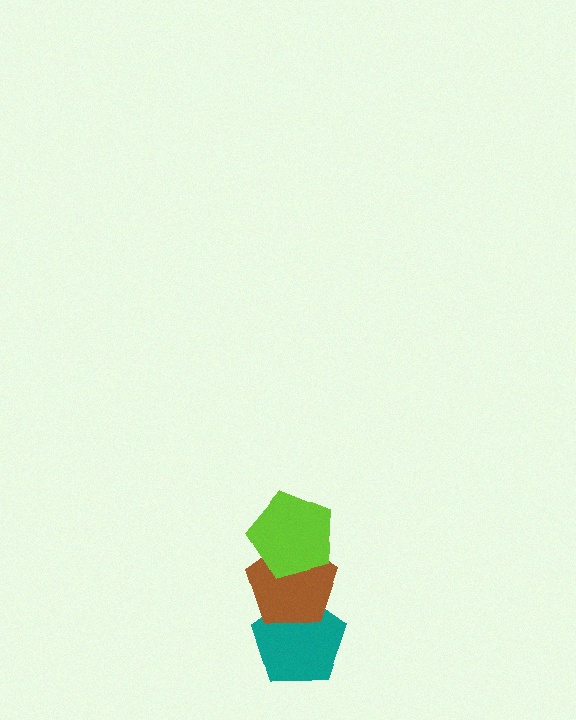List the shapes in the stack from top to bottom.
From top to bottom: the lime pentagon, the brown pentagon, the teal pentagon.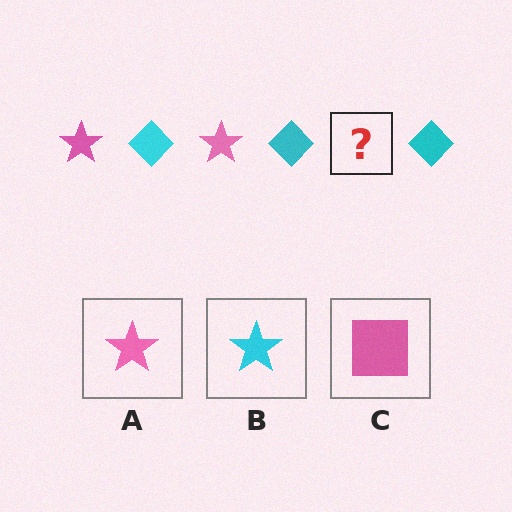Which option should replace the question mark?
Option A.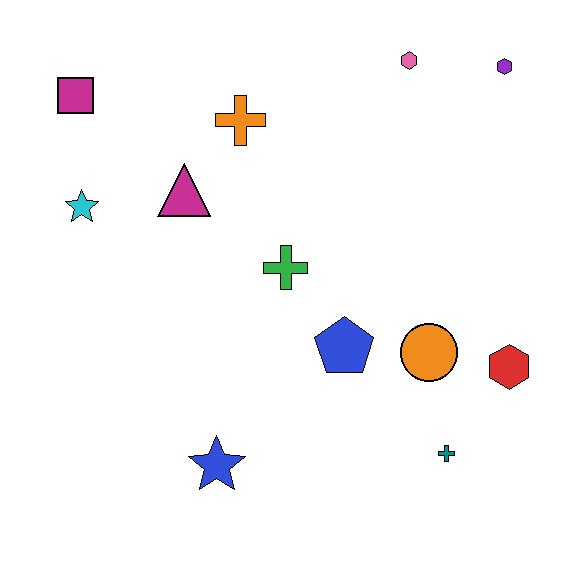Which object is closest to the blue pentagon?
The orange circle is closest to the blue pentagon.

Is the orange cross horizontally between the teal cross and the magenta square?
Yes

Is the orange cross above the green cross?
Yes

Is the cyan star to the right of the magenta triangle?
No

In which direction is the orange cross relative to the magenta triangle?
The orange cross is above the magenta triangle.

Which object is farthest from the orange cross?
The teal cross is farthest from the orange cross.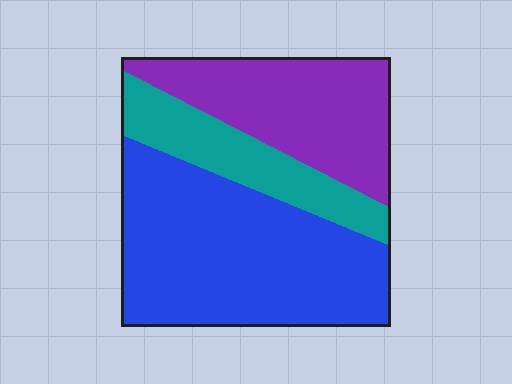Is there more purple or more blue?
Blue.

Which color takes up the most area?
Blue, at roughly 50%.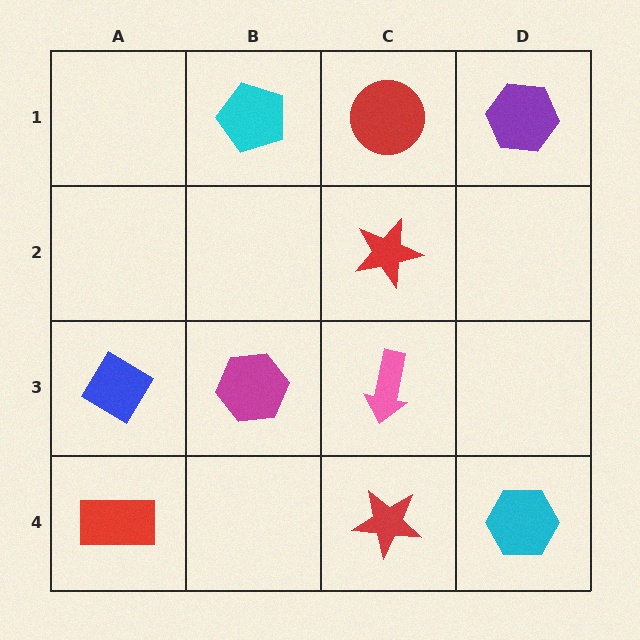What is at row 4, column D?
A cyan hexagon.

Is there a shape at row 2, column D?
No, that cell is empty.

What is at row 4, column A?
A red rectangle.